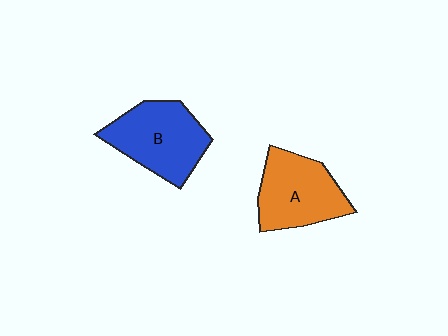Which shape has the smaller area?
Shape A (orange).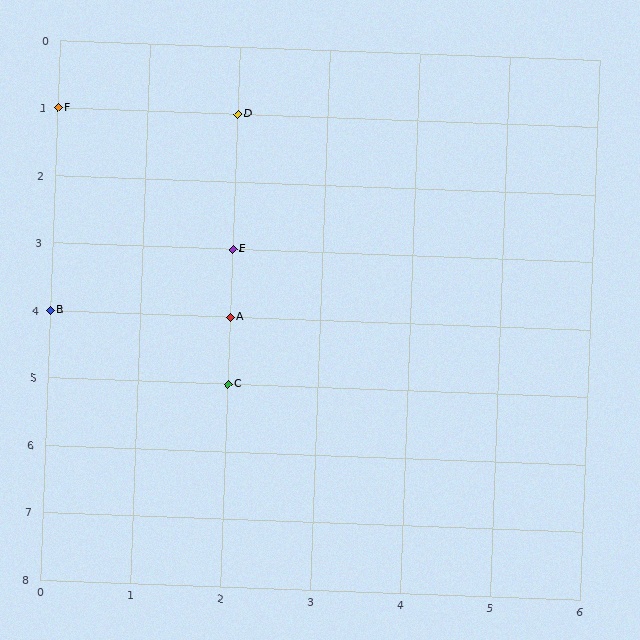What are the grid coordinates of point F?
Point F is at grid coordinates (0, 1).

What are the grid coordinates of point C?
Point C is at grid coordinates (2, 5).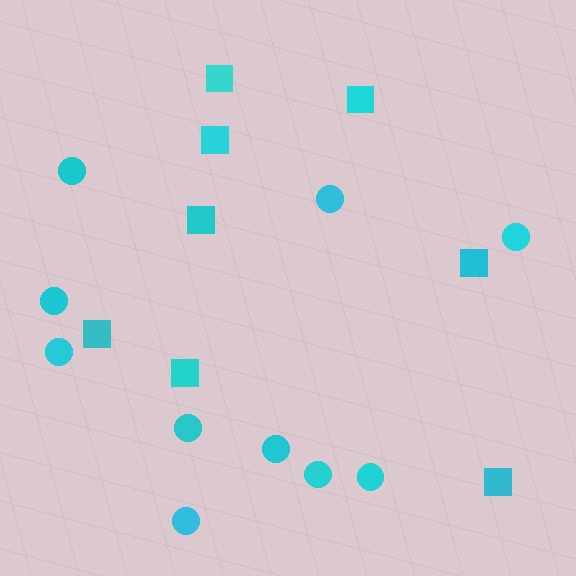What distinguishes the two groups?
There are 2 groups: one group of circles (10) and one group of squares (8).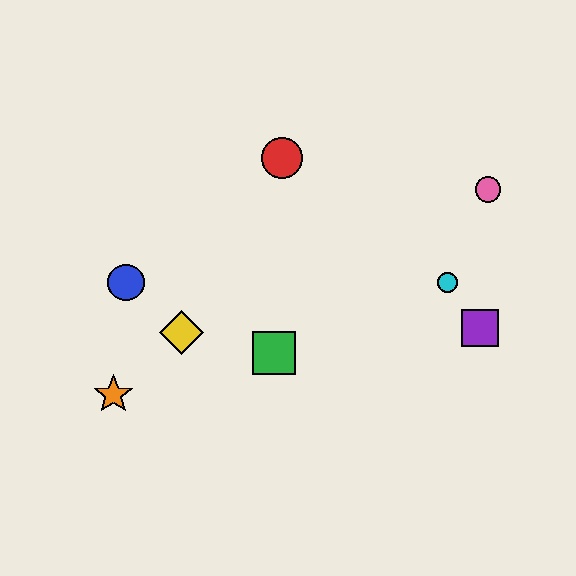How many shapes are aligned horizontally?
2 shapes (the blue circle, the cyan circle) are aligned horizontally.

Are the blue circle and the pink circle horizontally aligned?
No, the blue circle is at y≈283 and the pink circle is at y≈189.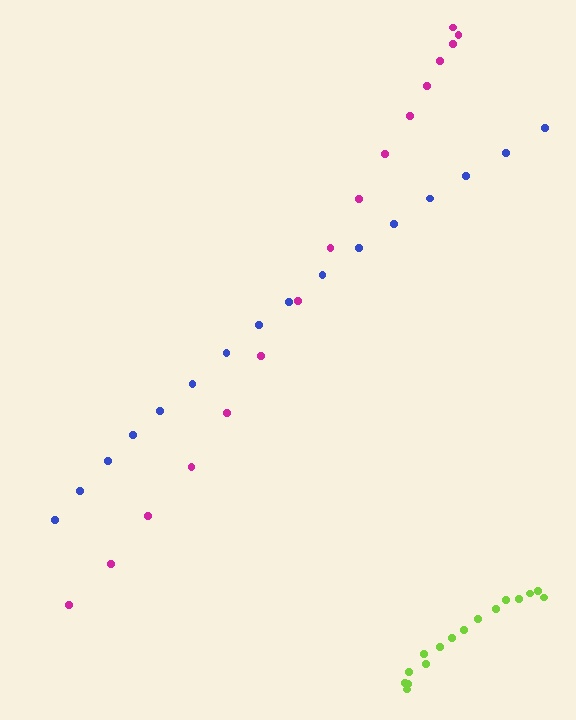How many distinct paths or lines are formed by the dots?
There are 3 distinct paths.